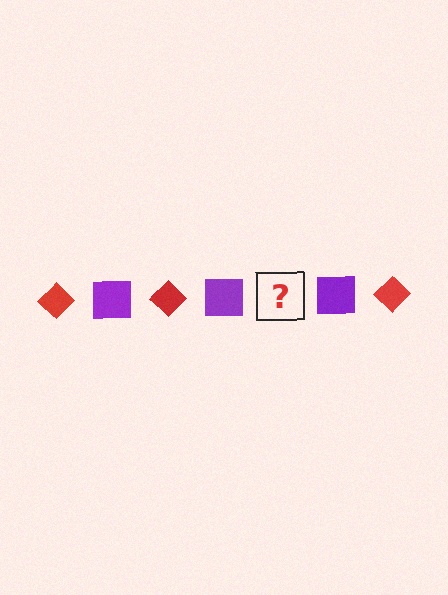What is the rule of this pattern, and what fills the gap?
The rule is that the pattern alternates between red diamond and purple square. The gap should be filled with a red diamond.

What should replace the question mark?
The question mark should be replaced with a red diamond.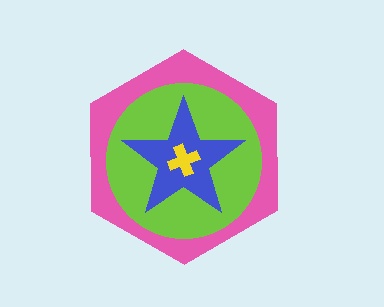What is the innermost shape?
The yellow cross.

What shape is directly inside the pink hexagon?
The lime circle.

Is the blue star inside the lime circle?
Yes.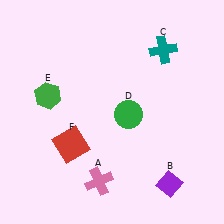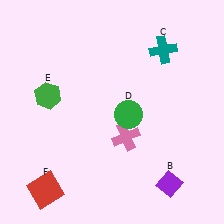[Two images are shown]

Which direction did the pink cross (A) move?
The pink cross (A) moved up.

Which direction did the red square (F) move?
The red square (F) moved down.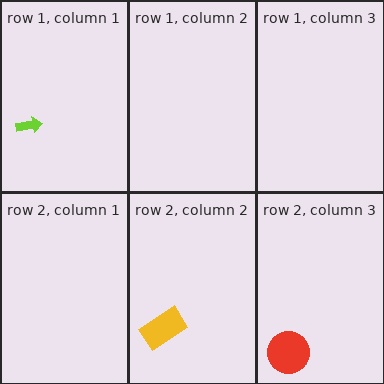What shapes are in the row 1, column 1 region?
The lime arrow.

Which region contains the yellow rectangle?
The row 2, column 2 region.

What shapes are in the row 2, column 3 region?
The cyan semicircle, the red circle.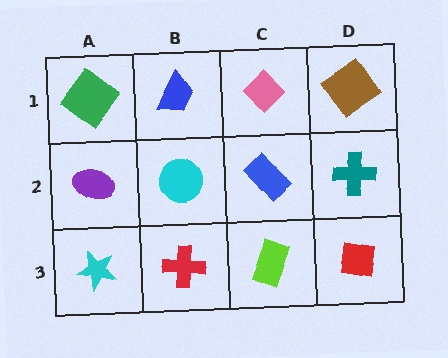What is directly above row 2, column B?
A blue trapezoid.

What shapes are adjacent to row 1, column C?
A blue rectangle (row 2, column C), a blue trapezoid (row 1, column B), a brown diamond (row 1, column D).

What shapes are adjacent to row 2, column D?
A brown diamond (row 1, column D), a red square (row 3, column D), a blue rectangle (row 2, column C).